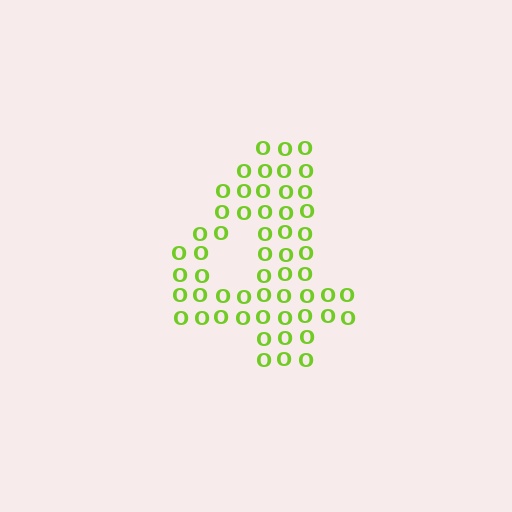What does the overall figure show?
The overall figure shows the digit 4.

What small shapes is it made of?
It is made of small letter O's.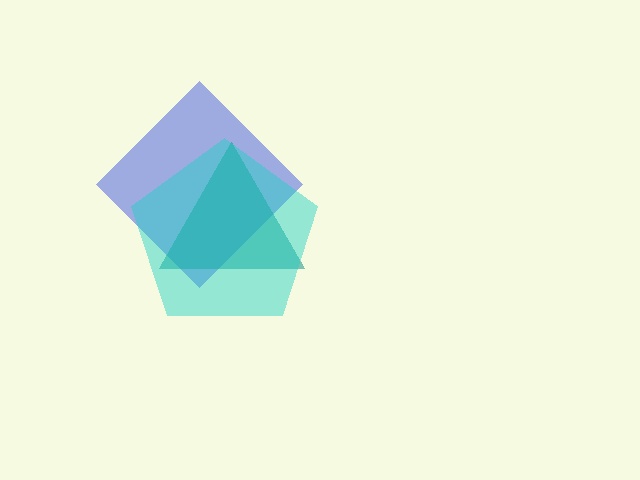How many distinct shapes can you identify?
There are 3 distinct shapes: a blue diamond, a teal triangle, a cyan pentagon.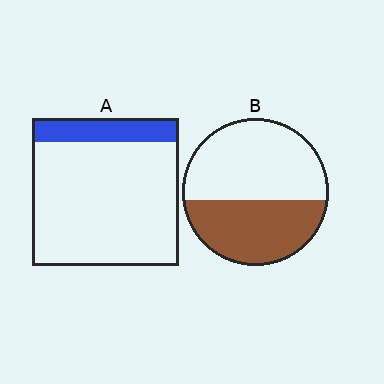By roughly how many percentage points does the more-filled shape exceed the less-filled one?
By roughly 25 percentage points (B over A).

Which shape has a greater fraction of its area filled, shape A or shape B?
Shape B.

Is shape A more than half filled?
No.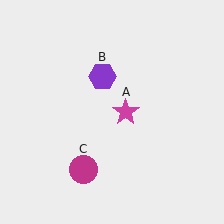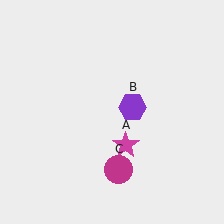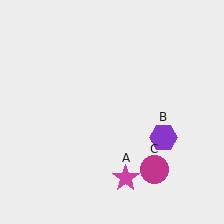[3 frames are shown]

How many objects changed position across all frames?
3 objects changed position: magenta star (object A), purple hexagon (object B), magenta circle (object C).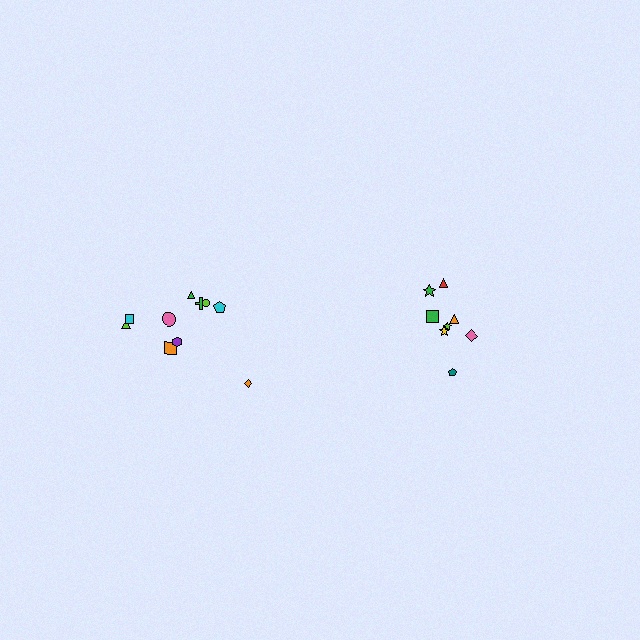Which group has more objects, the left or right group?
The left group.